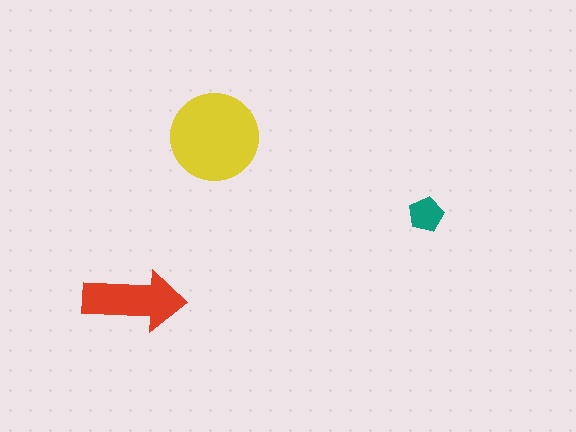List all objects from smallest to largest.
The teal pentagon, the red arrow, the yellow circle.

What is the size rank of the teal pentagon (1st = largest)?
3rd.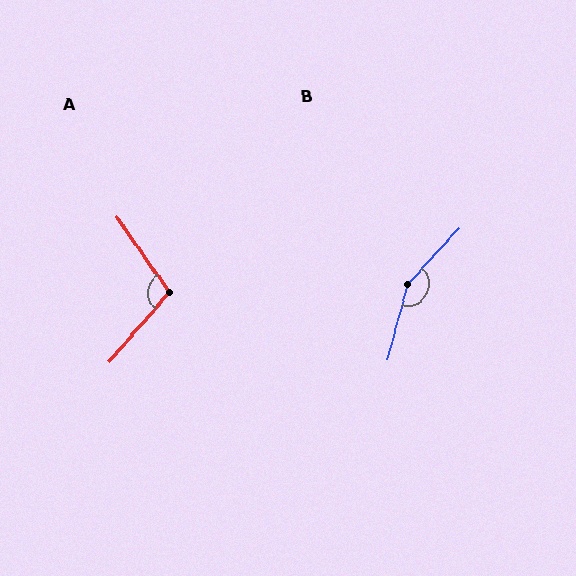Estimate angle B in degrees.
Approximately 152 degrees.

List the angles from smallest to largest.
A (104°), B (152°).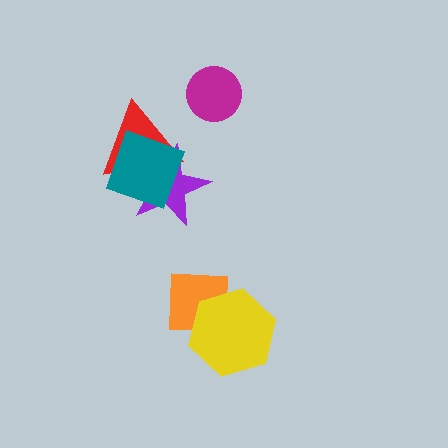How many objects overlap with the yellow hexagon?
1 object overlaps with the yellow hexagon.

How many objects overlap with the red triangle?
2 objects overlap with the red triangle.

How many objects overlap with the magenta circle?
0 objects overlap with the magenta circle.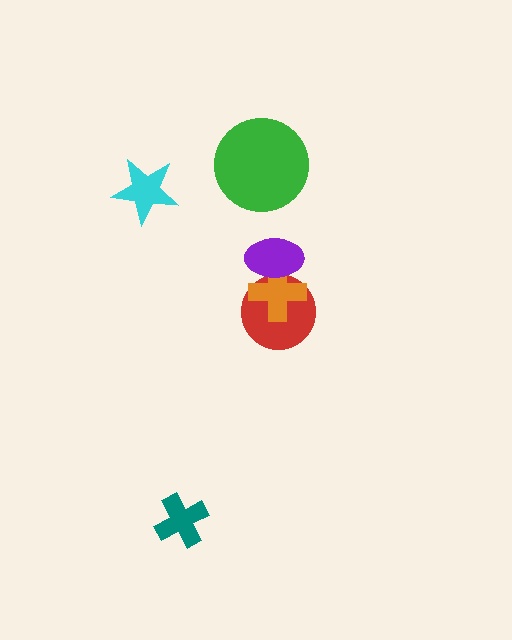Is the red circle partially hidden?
Yes, it is partially covered by another shape.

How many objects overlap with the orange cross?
2 objects overlap with the orange cross.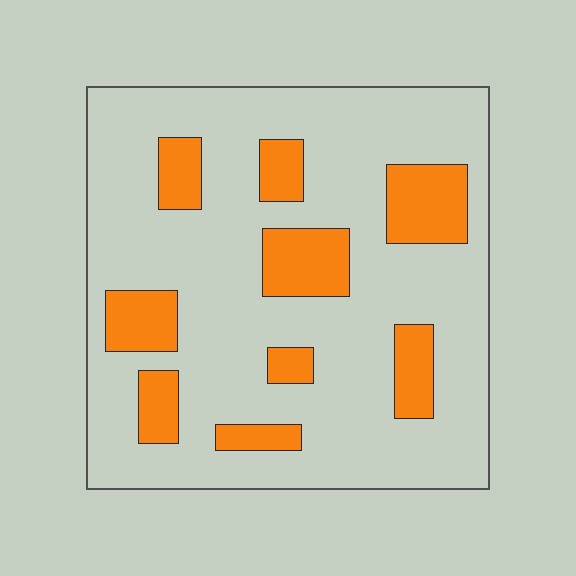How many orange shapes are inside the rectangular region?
9.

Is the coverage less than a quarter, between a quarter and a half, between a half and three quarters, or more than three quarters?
Less than a quarter.